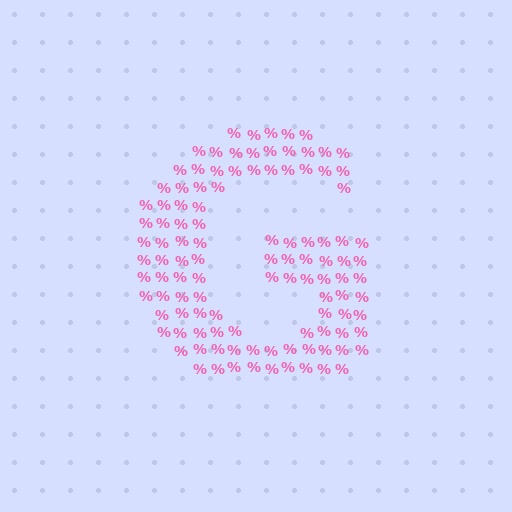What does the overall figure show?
The overall figure shows the letter G.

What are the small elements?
The small elements are percent signs.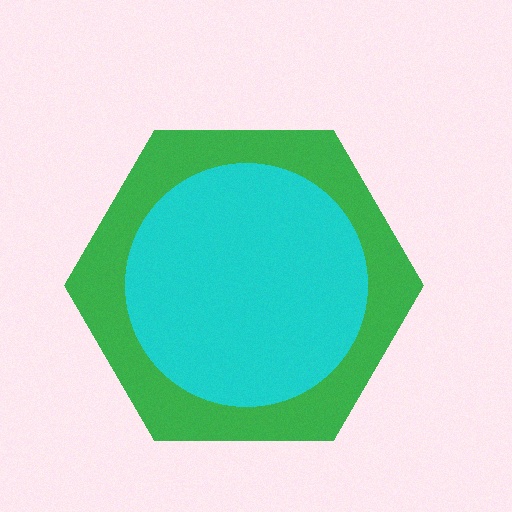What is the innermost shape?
The cyan circle.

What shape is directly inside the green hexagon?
The cyan circle.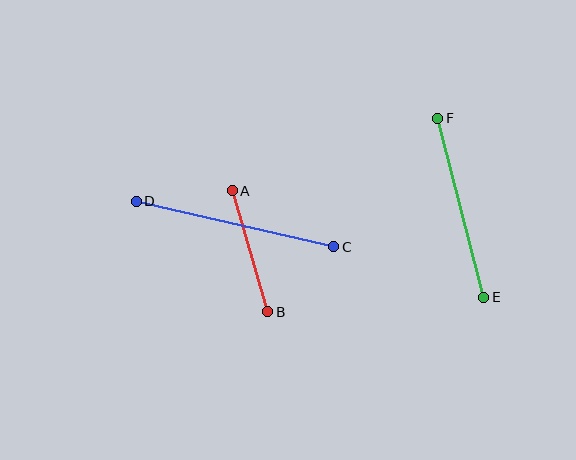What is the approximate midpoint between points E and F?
The midpoint is at approximately (461, 208) pixels.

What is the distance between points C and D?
The distance is approximately 203 pixels.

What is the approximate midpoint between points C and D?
The midpoint is at approximately (235, 224) pixels.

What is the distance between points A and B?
The distance is approximately 126 pixels.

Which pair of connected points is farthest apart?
Points C and D are farthest apart.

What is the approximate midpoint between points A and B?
The midpoint is at approximately (250, 251) pixels.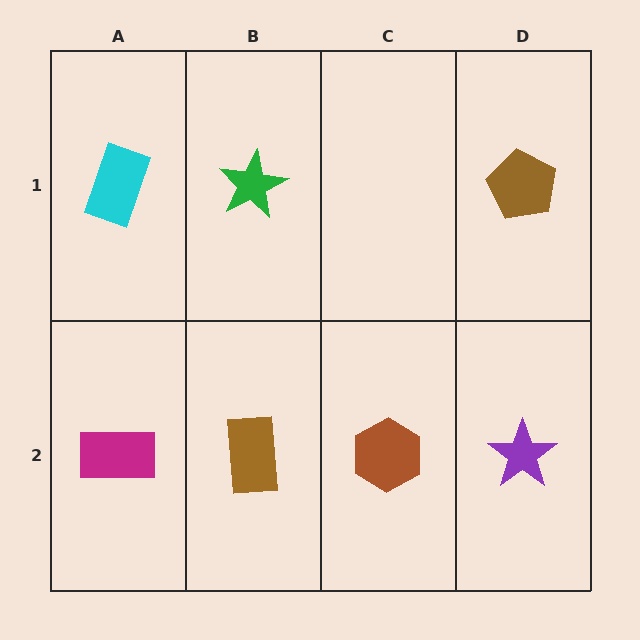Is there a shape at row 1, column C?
No, that cell is empty.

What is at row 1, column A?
A cyan rectangle.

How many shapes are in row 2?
4 shapes.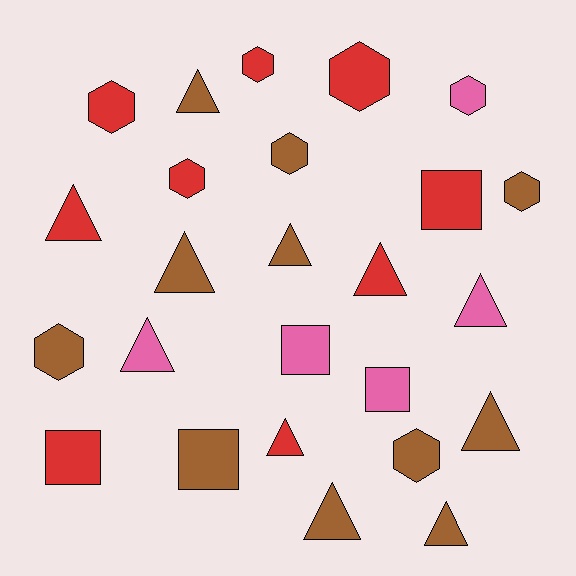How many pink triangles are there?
There are 2 pink triangles.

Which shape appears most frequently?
Triangle, with 11 objects.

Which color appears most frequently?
Brown, with 11 objects.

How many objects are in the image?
There are 25 objects.